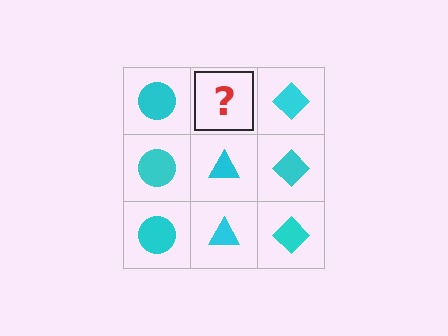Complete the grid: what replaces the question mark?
The question mark should be replaced with a cyan triangle.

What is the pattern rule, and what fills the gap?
The rule is that each column has a consistent shape. The gap should be filled with a cyan triangle.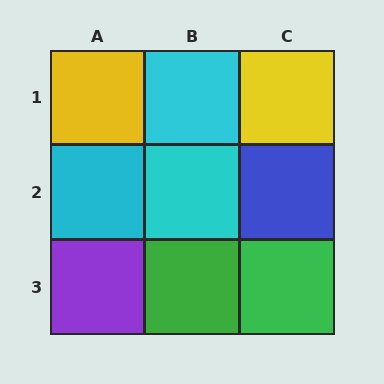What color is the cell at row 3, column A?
Purple.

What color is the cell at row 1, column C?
Yellow.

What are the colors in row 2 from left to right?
Cyan, cyan, blue.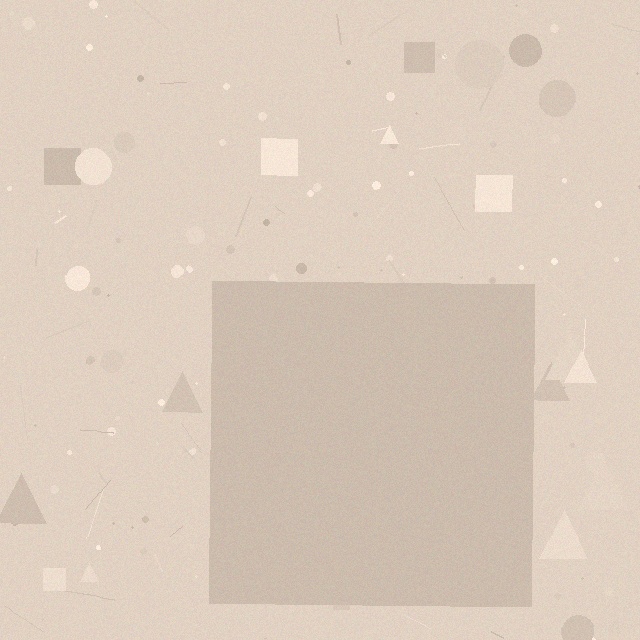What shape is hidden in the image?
A square is hidden in the image.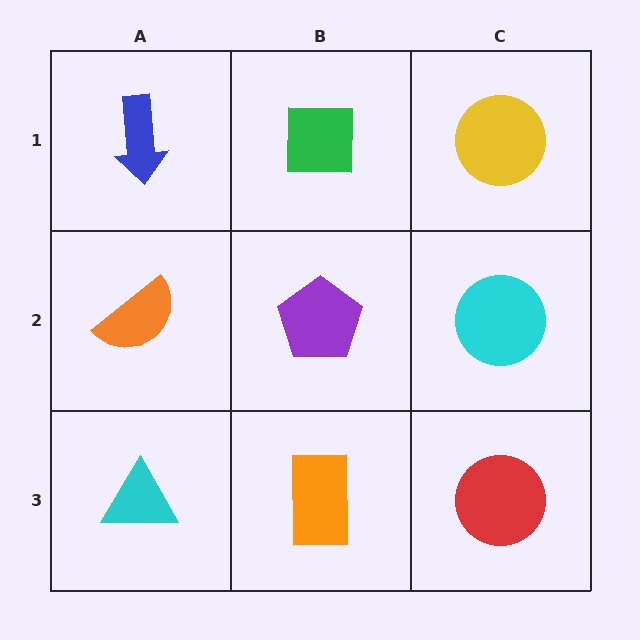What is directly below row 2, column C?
A red circle.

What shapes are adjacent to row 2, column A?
A blue arrow (row 1, column A), a cyan triangle (row 3, column A), a purple pentagon (row 2, column B).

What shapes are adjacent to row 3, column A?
An orange semicircle (row 2, column A), an orange rectangle (row 3, column B).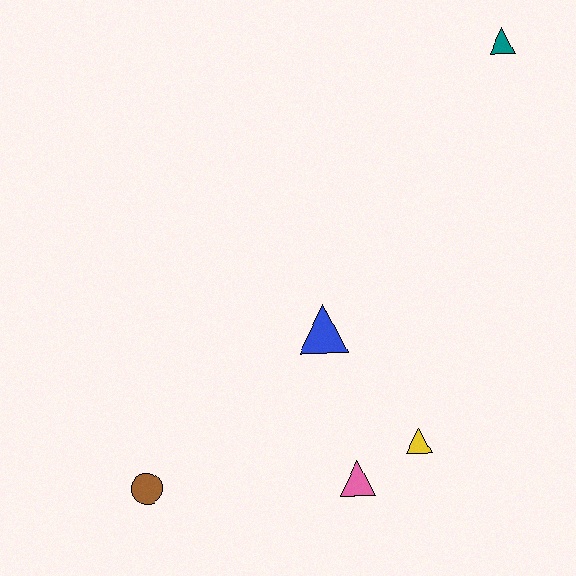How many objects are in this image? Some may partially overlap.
There are 5 objects.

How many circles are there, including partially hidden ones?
There is 1 circle.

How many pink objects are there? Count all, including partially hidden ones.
There is 1 pink object.